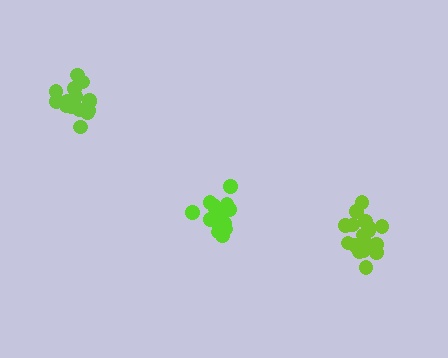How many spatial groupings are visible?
There are 3 spatial groupings.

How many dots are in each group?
Group 1: 18 dots, Group 2: 16 dots, Group 3: 18 dots (52 total).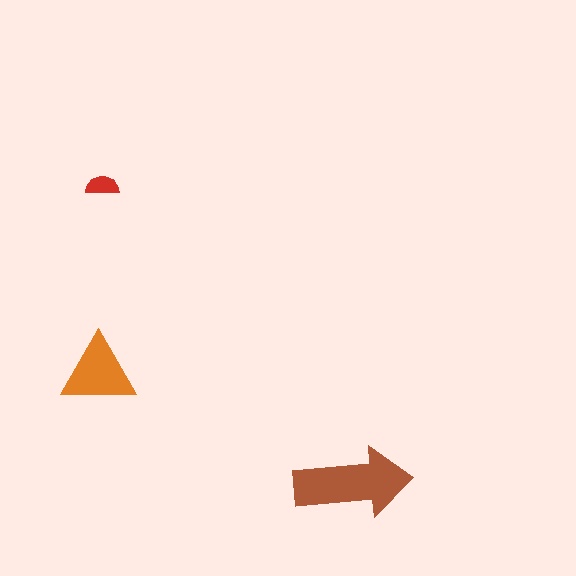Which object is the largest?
The brown arrow.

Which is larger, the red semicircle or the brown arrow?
The brown arrow.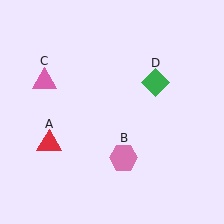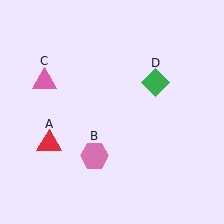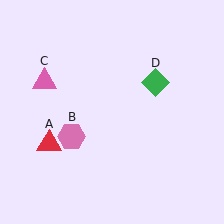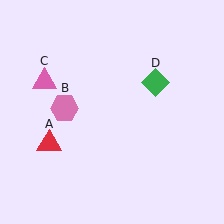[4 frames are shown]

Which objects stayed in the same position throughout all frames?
Red triangle (object A) and pink triangle (object C) and green diamond (object D) remained stationary.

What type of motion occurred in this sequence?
The pink hexagon (object B) rotated clockwise around the center of the scene.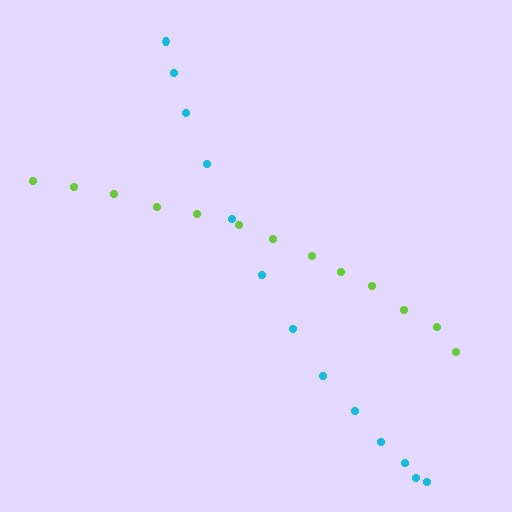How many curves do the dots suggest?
There are 2 distinct paths.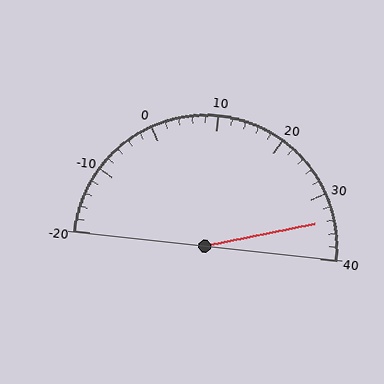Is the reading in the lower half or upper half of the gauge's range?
The reading is in the upper half of the range (-20 to 40).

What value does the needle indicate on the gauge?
The needle indicates approximately 34.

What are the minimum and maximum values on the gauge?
The gauge ranges from -20 to 40.